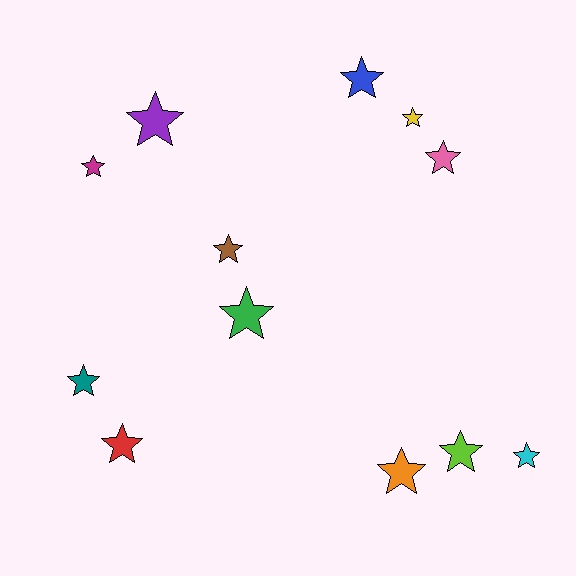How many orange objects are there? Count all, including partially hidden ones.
There is 1 orange object.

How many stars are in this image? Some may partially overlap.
There are 12 stars.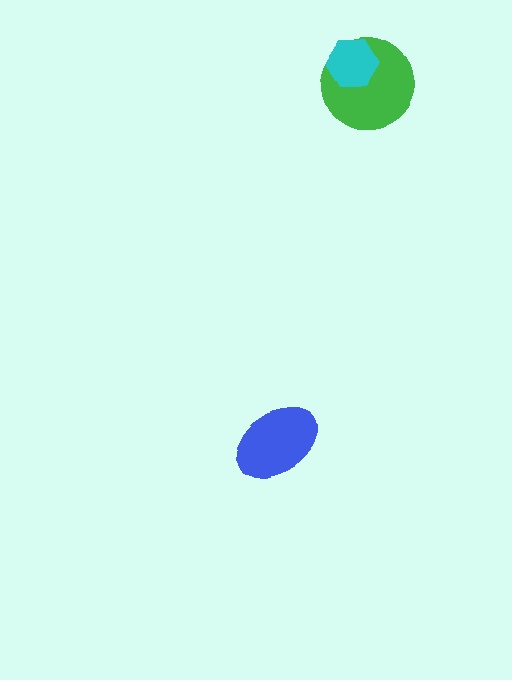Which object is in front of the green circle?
The cyan hexagon is in front of the green circle.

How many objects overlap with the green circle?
1 object overlaps with the green circle.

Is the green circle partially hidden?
Yes, it is partially covered by another shape.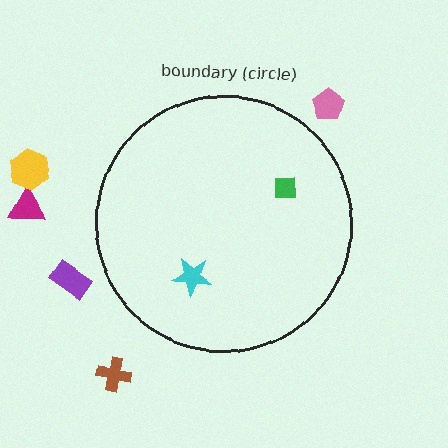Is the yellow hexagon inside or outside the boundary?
Outside.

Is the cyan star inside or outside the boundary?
Inside.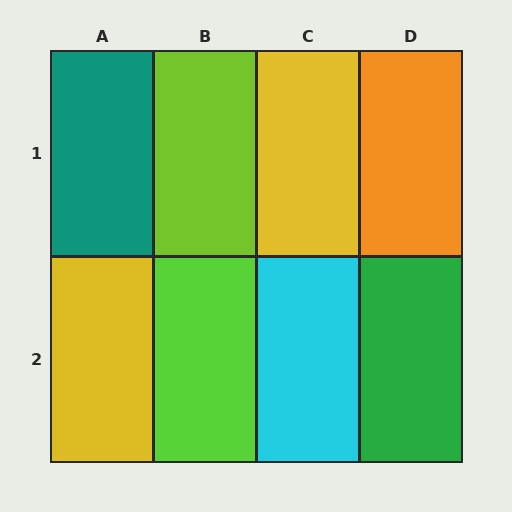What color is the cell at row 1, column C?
Yellow.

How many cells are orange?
1 cell is orange.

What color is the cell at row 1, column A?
Teal.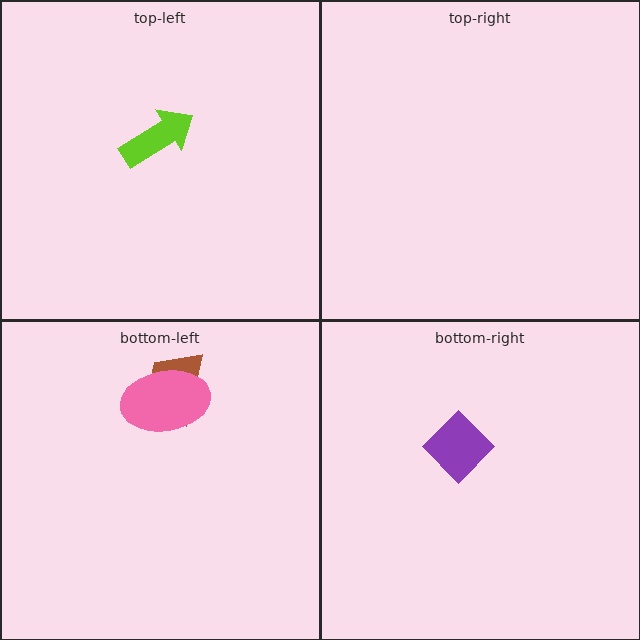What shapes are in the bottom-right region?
The purple diamond.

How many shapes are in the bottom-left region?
2.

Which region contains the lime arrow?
The top-left region.